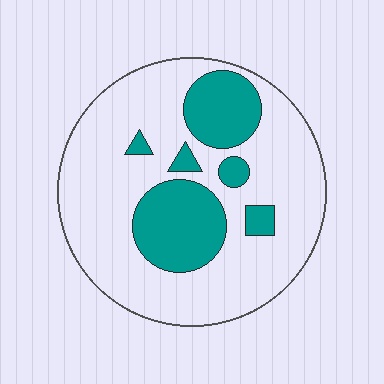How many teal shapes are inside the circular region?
6.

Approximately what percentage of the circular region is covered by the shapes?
Approximately 25%.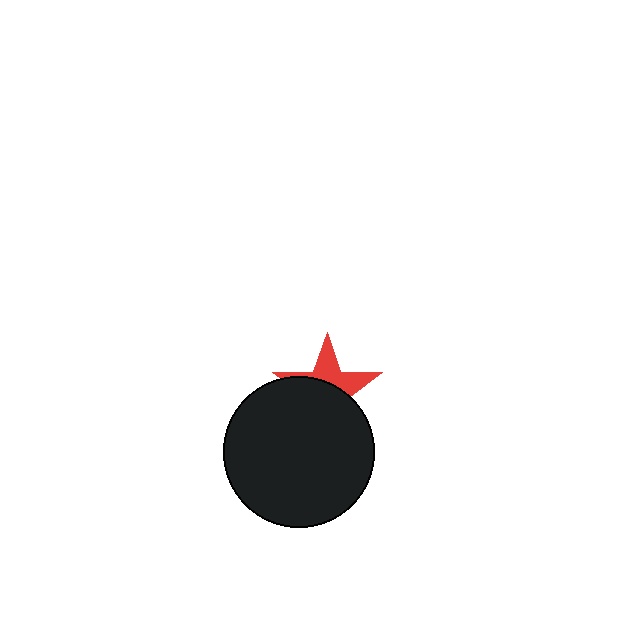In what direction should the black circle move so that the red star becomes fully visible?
The black circle should move down. That is the shortest direction to clear the overlap and leave the red star fully visible.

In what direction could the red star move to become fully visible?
The red star could move up. That would shift it out from behind the black circle entirely.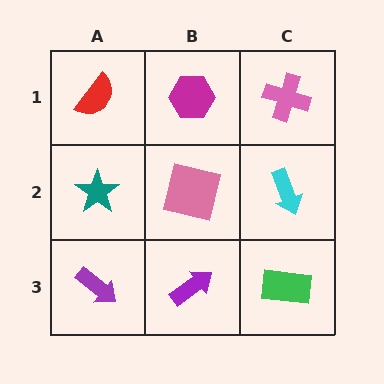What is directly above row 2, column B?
A magenta hexagon.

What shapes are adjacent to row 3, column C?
A cyan arrow (row 2, column C), a purple arrow (row 3, column B).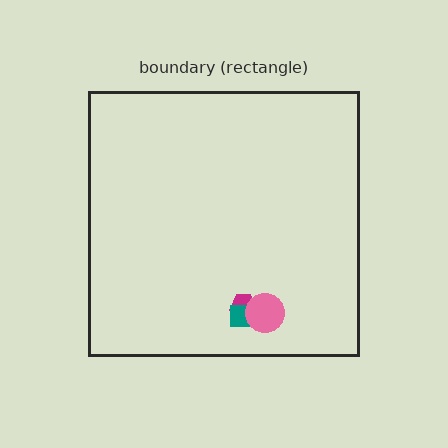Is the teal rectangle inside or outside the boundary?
Inside.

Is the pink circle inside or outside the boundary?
Inside.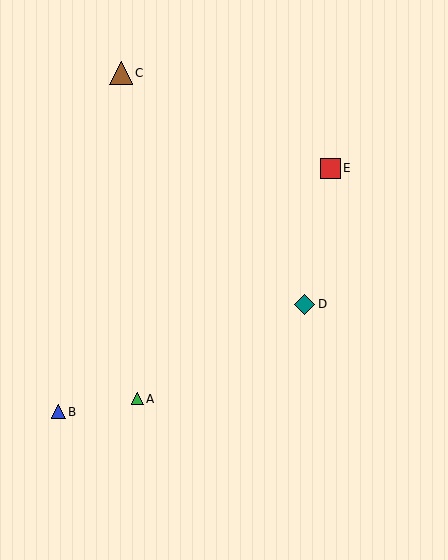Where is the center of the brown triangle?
The center of the brown triangle is at (121, 73).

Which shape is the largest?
The brown triangle (labeled C) is the largest.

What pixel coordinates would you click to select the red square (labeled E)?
Click at (331, 168) to select the red square E.